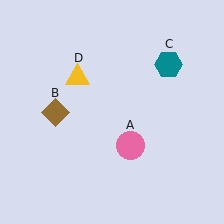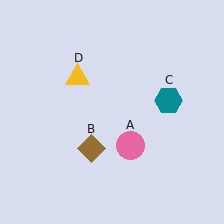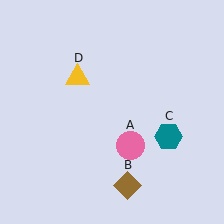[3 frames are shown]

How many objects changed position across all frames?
2 objects changed position: brown diamond (object B), teal hexagon (object C).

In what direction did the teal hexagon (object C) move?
The teal hexagon (object C) moved down.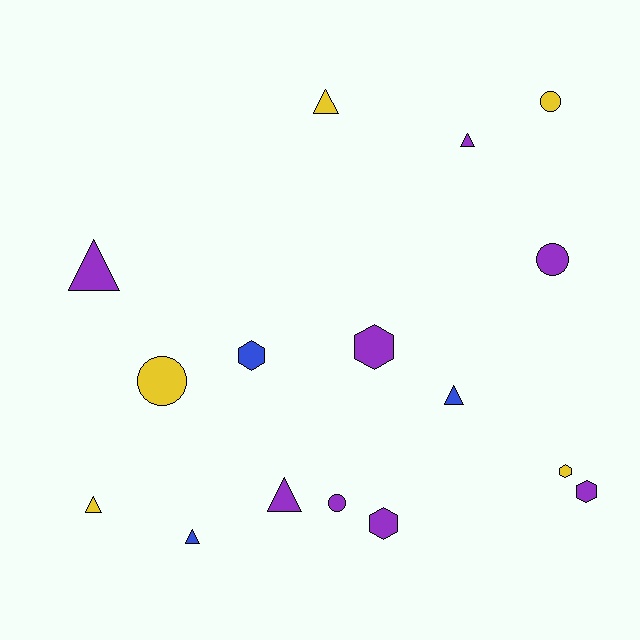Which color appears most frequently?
Purple, with 8 objects.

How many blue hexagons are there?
There is 1 blue hexagon.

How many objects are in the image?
There are 16 objects.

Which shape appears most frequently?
Triangle, with 7 objects.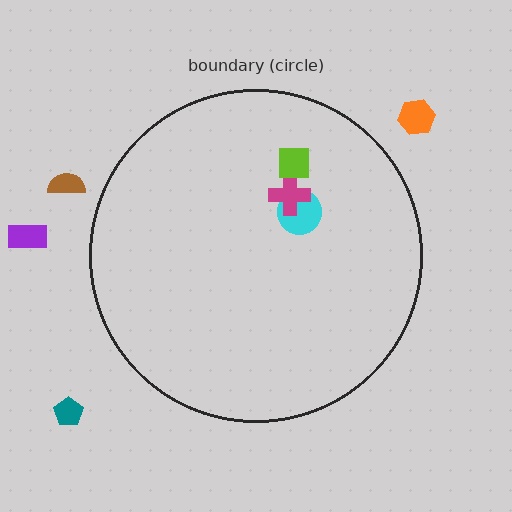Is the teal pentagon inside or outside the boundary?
Outside.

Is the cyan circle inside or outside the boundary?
Inside.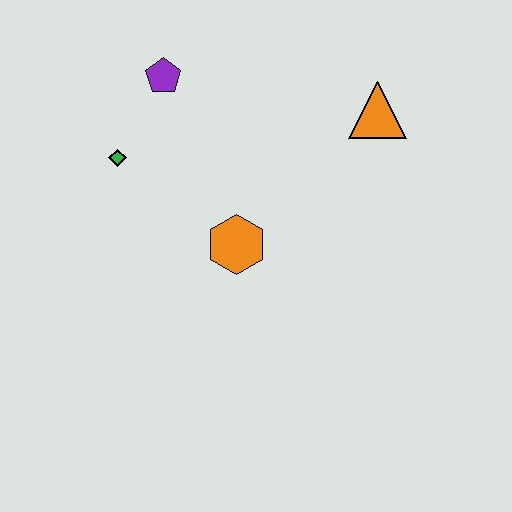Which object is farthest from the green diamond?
The orange triangle is farthest from the green diamond.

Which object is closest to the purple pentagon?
The green diamond is closest to the purple pentagon.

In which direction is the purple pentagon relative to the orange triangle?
The purple pentagon is to the left of the orange triangle.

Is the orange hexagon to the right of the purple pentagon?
Yes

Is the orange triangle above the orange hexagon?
Yes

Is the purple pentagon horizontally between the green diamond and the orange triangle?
Yes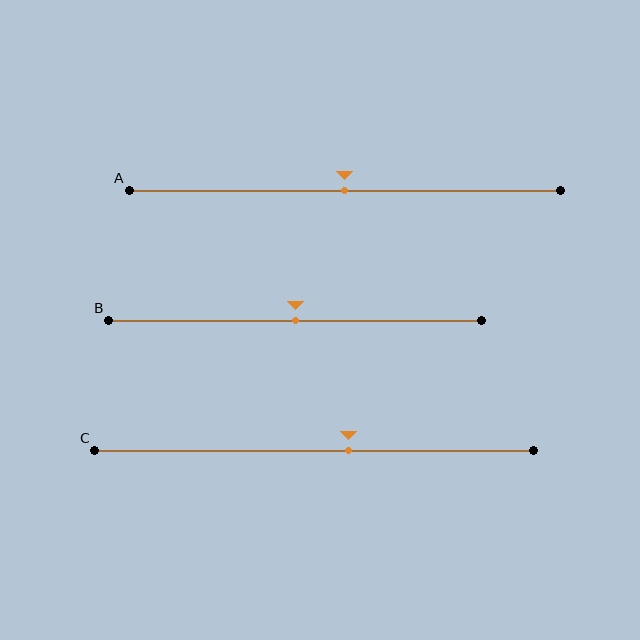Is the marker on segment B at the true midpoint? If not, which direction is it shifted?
Yes, the marker on segment B is at the true midpoint.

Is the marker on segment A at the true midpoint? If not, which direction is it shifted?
Yes, the marker on segment A is at the true midpoint.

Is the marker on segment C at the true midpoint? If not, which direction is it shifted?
No, the marker on segment C is shifted to the right by about 8% of the segment length.